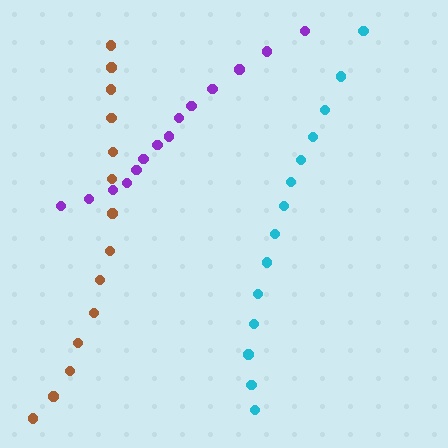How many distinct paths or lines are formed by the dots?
There are 3 distinct paths.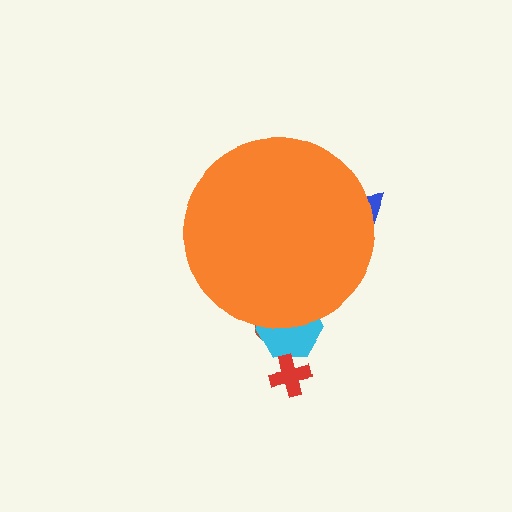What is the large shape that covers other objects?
An orange circle.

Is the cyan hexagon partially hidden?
Yes, the cyan hexagon is partially hidden behind the orange circle.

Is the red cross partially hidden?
No, the red cross is fully visible.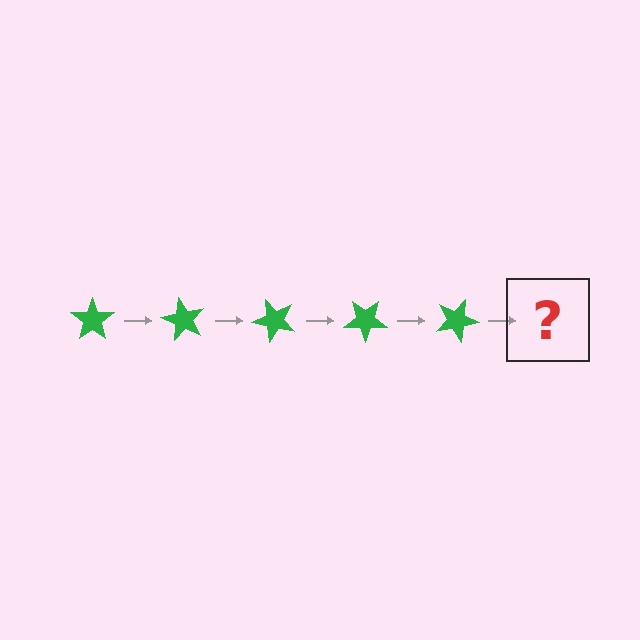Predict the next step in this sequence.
The next step is a green star rotated 300 degrees.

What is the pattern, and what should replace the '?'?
The pattern is that the star rotates 60 degrees each step. The '?' should be a green star rotated 300 degrees.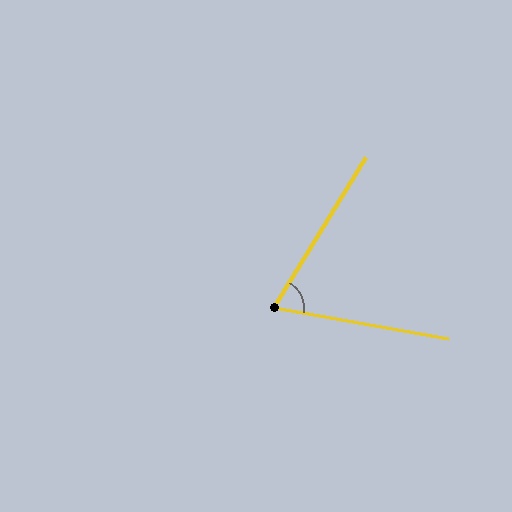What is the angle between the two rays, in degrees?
Approximately 69 degrees.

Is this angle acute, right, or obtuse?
It is acute.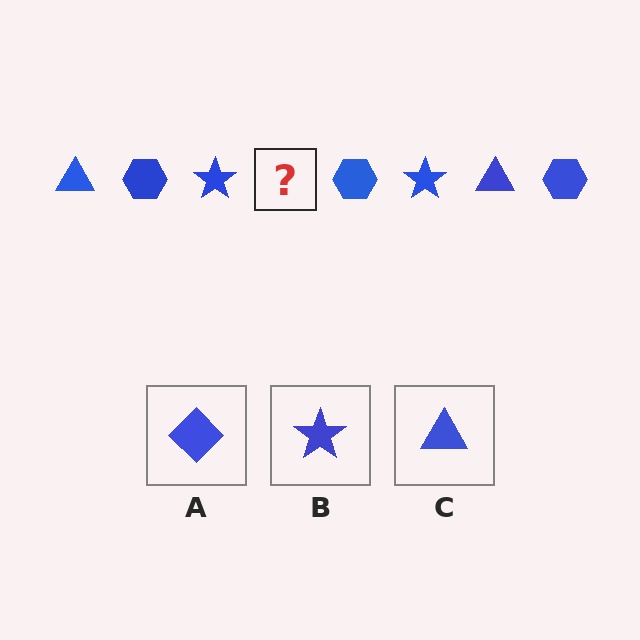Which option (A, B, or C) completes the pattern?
C.